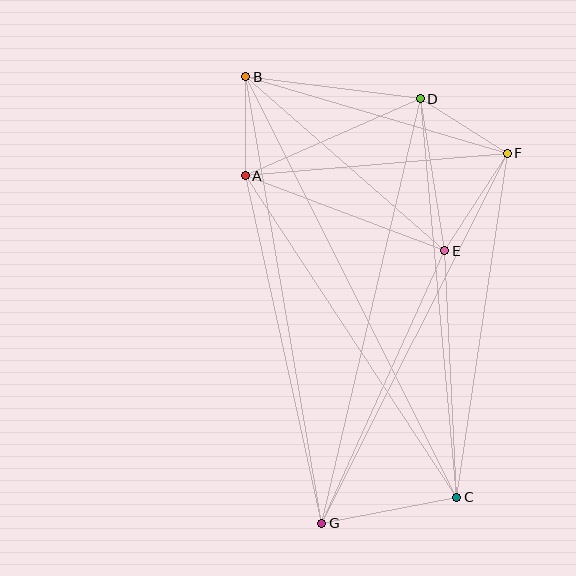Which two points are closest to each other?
Points A and B are closest to each other.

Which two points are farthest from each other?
Points B and C are farthest from each other.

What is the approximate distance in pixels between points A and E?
The distance between A and E is approximately 213 pixels.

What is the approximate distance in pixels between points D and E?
The distance between D and E is approximately 154 pixels.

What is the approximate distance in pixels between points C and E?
The distance between C and E is approximately 247 pixels.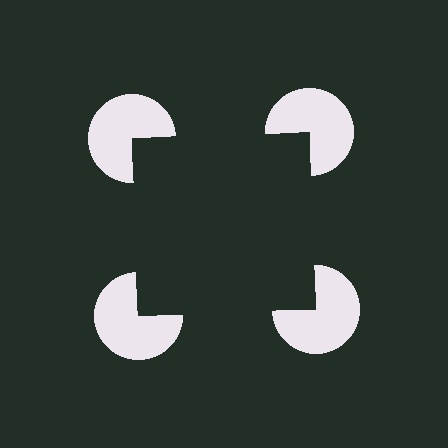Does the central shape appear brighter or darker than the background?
It typically appears slightly darker than the background, even though no actual brightness change is drawn.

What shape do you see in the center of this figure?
An illusory square — its edges are inferred from the aligned wedge cuts in the pac-man discs, not physically drawn.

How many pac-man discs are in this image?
There are 4 — one at each vertex of the illusory square.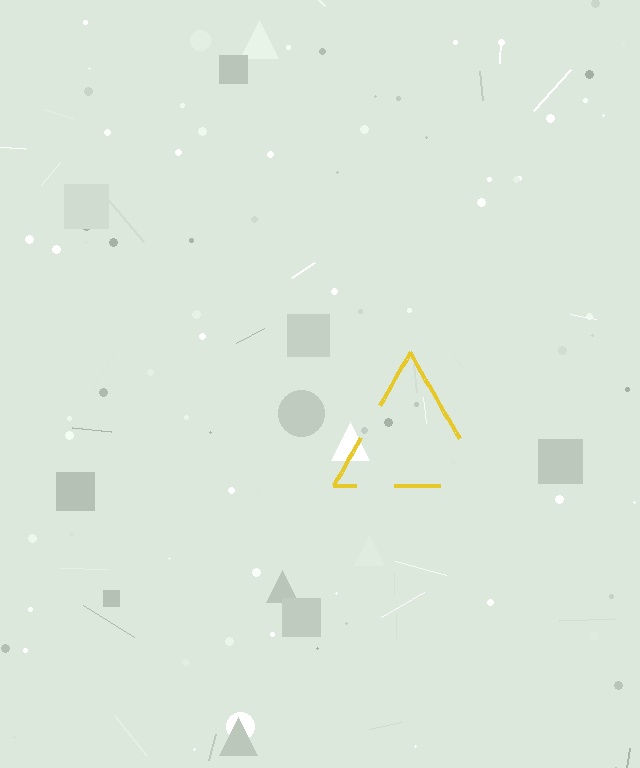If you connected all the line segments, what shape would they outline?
They would outline a triangle.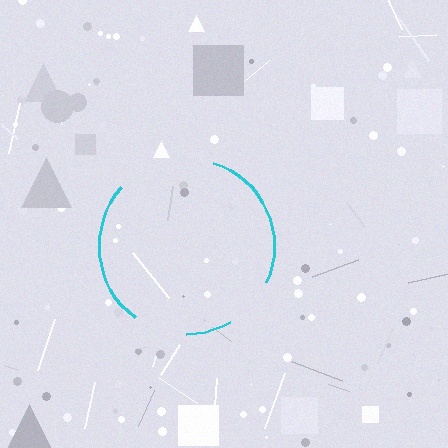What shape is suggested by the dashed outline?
The dashed outline suggests a circle.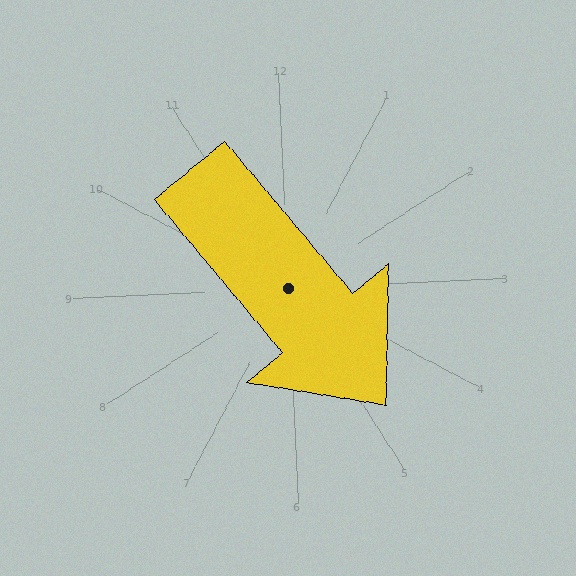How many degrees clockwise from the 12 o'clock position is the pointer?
Approximately 143 degrees.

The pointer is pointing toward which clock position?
Roughly 5 o'clock.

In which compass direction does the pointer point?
Southeast.